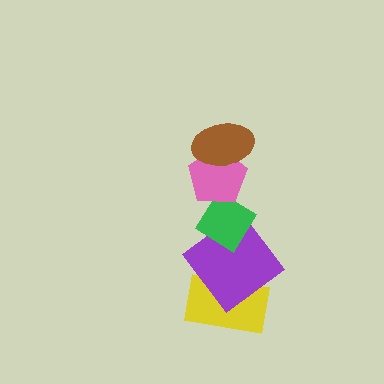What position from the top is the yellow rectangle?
The yellow rectangle is 5th from the top.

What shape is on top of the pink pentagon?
The brown ellipse is on top of the pink pentagon.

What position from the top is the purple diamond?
The purple diamond is 4th from the top.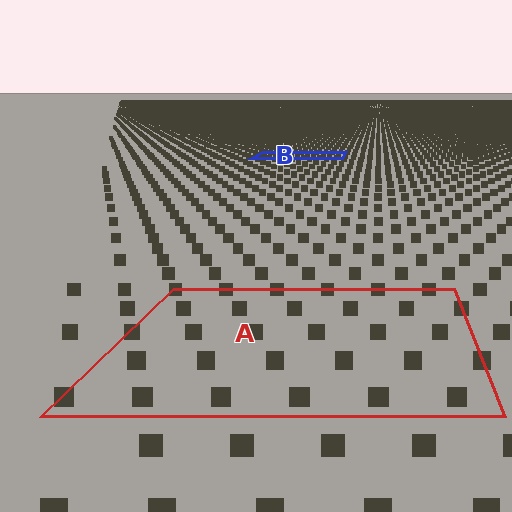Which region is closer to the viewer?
Region A is closer. The texture elements there are larger and more spread out.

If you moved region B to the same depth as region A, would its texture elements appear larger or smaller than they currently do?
They would appear larger. At a closer depth, the same texture elements are projected at a bigger on-screen size.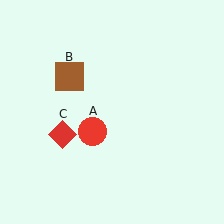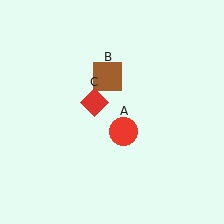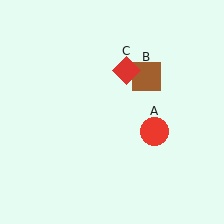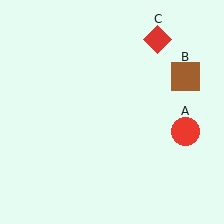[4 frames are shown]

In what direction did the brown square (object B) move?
The brown square (object B) moved right.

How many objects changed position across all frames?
3 objects changed position: red circle (object A), brown square (object B), red diamond (object C).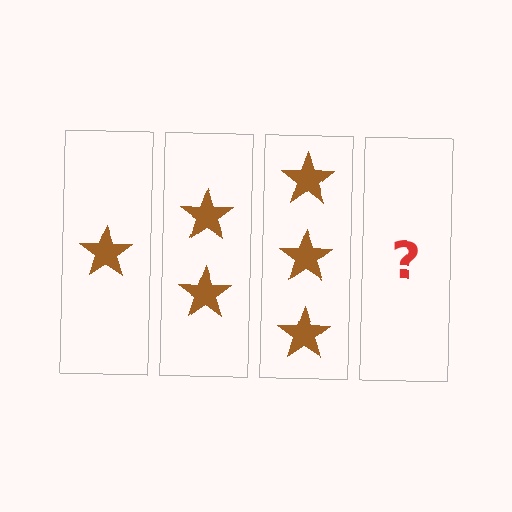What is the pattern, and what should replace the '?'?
The pattern is that each step adds one more star. The '?' should be 4 stars.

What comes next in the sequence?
The next element should be 4 stars.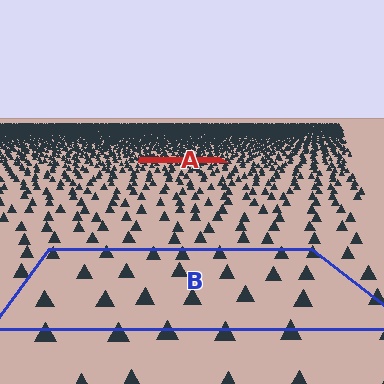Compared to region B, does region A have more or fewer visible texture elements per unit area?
Region A has more texture elements per unit area — they are packed more densely because it is farther away.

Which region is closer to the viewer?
Region B is closer. The texture elements there are larger and more spread out.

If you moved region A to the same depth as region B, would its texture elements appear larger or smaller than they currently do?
They would appear larger. At a closer depth, the same texture elements are projected at a bigger on-screen size.